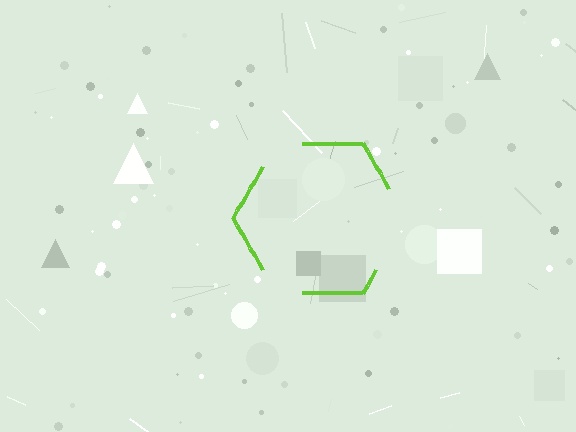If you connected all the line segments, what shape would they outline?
They would outline a hexagon.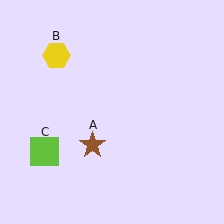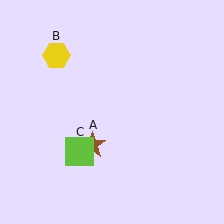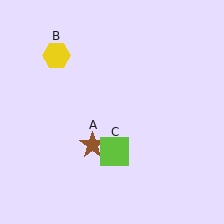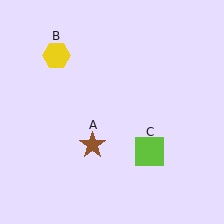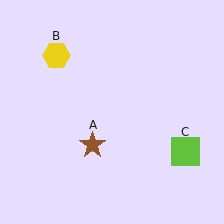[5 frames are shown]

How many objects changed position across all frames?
1 object changed position: lime square (object C).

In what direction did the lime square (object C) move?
The lime square (object C) moved right.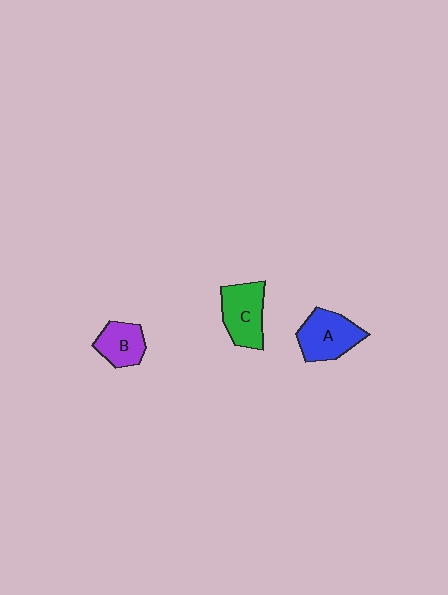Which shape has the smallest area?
Shape B (purple).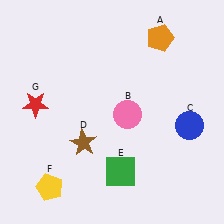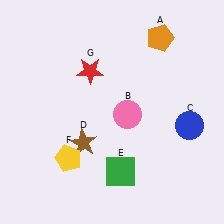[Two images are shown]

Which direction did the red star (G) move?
The red star (G) moved right.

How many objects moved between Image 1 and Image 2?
2 objects moved between the two images.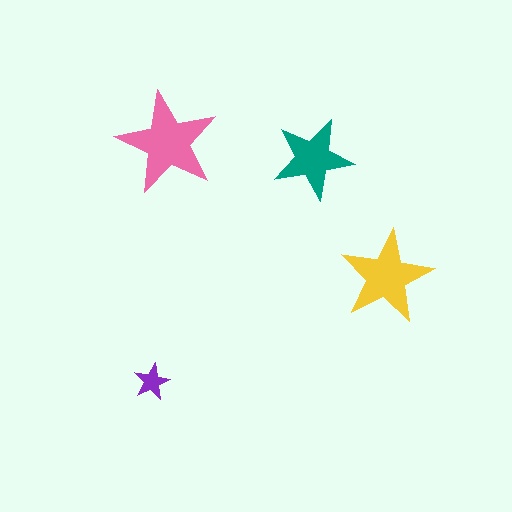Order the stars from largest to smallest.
the pink one, the yellow one, the teal one, the purple one.